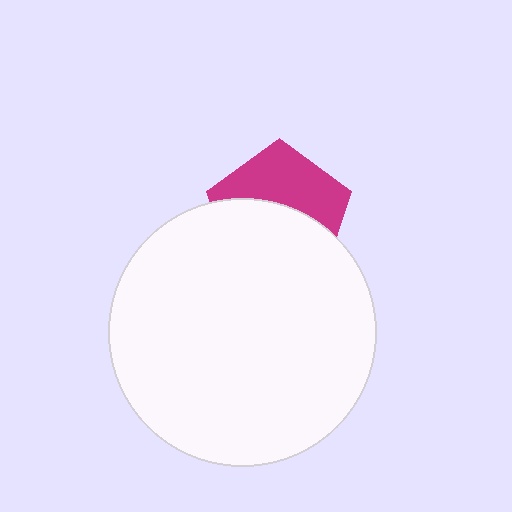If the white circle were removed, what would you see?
You would see the complete magenta pentagon.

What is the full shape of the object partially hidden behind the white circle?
The partially hidden object is a magenta pentagon.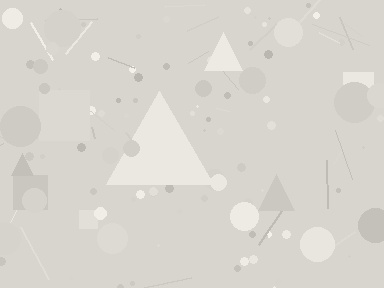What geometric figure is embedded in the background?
A triangle is embedded in the background.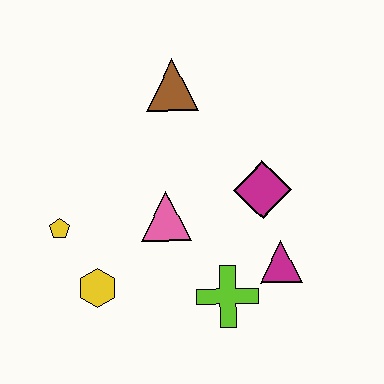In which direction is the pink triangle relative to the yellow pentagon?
The pink triangle is to the right of the yellow pentagon.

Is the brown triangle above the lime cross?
Yes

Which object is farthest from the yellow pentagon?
The magenta triangle is farthest from the yellow pentagon.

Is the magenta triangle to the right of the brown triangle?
Yes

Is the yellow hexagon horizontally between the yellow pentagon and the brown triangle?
Yes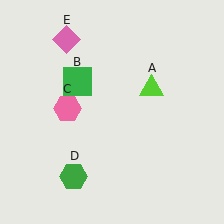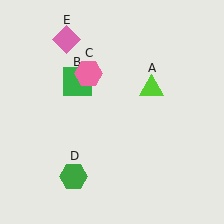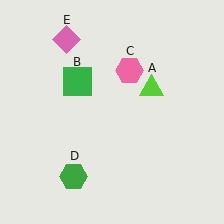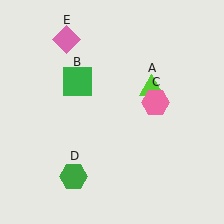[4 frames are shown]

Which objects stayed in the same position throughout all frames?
Lime triangle (object A) and green square (object B) and green hexagon (object D) and pink diamond (object E) remained stationary.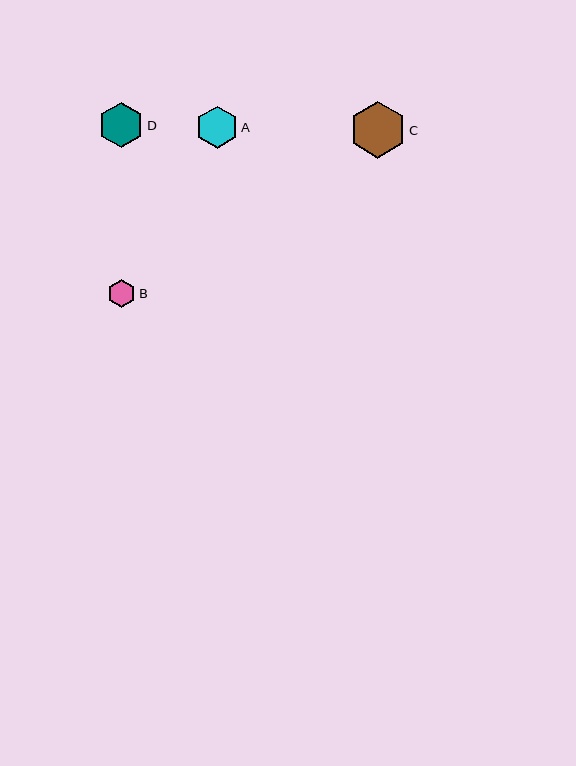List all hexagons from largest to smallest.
From largest to smallest: C, D, A, B.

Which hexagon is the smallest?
Hexagon B is the smallest with a size of approximately 28 pixels.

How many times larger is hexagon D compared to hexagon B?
Hexagon D is approximately 1.6 times the size of hexagon B.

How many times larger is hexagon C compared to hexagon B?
Hexagon C is approximately 2.0 times the size of hexagon B.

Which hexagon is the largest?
Hexagon C is the largest with a size of approximately 57 pixels.